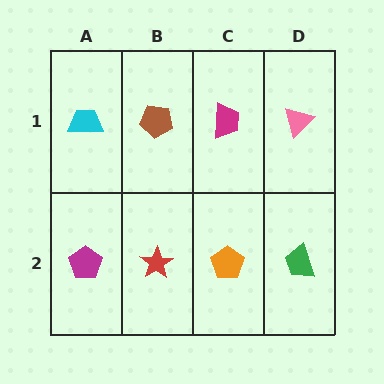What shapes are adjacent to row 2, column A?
A cyan trapezoid (row 1, column A), a red star (row 2, column B).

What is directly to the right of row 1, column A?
A brown pentagon.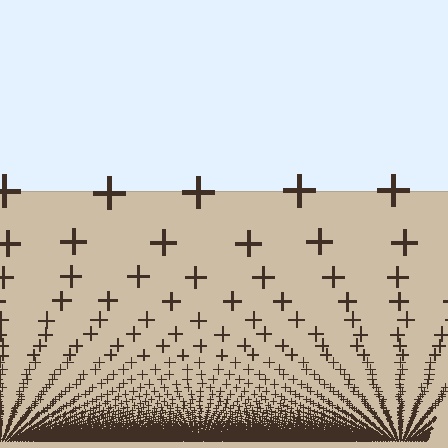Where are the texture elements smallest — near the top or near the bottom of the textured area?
Near the bottom.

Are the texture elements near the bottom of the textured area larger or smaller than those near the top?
Smaller. The gradient is inverted — elements near the bottom are smaller and denser.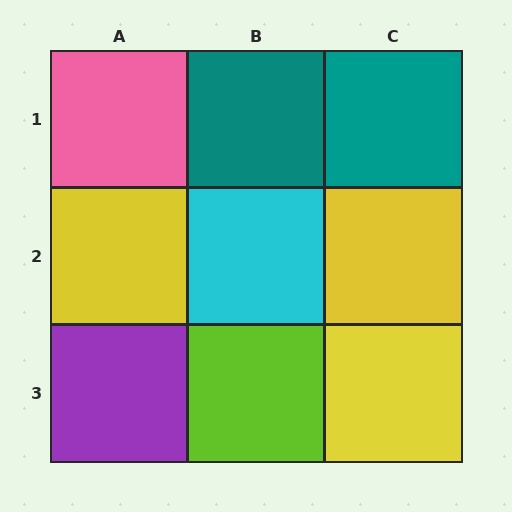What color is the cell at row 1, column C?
Teal.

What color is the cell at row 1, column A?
Pink.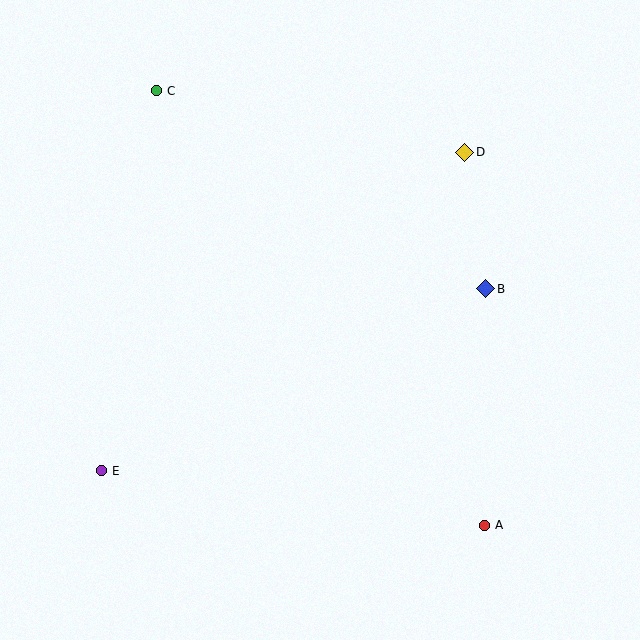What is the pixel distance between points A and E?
The distance between A and E is 387 pixels.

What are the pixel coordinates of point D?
Point D is at (465, 152).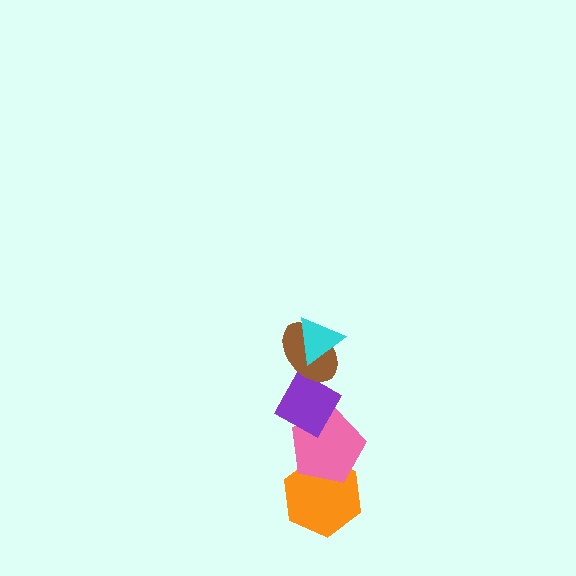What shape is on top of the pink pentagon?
The purple diamond is on top of the pink pentagon.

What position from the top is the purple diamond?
The purple diamond is 3rd from the top.